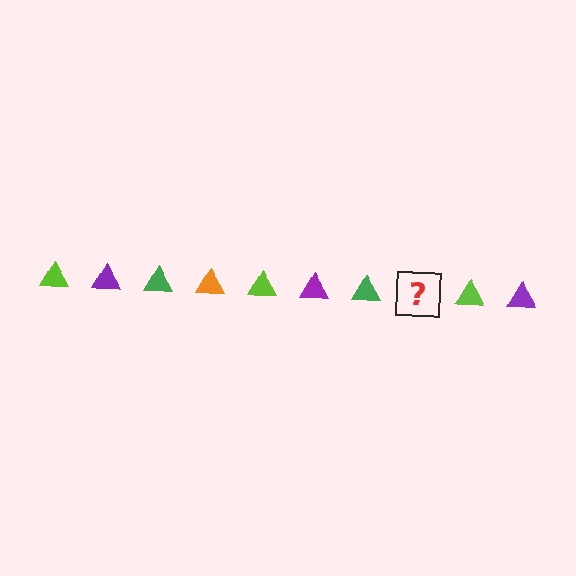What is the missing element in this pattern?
The missing element is an orange triangle.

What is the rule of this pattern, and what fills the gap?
The rule is that the pattern cycles through lime, purple, green, orange triangles. The gap should be filled with an orange triangle.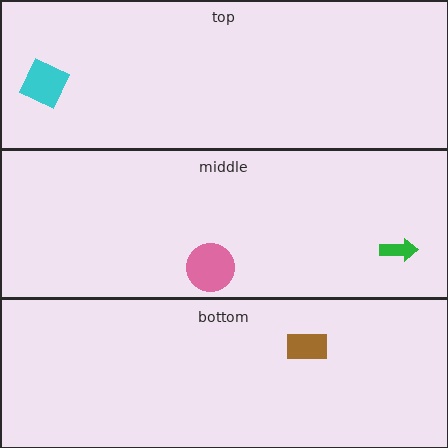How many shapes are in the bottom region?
1.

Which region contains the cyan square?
The top region.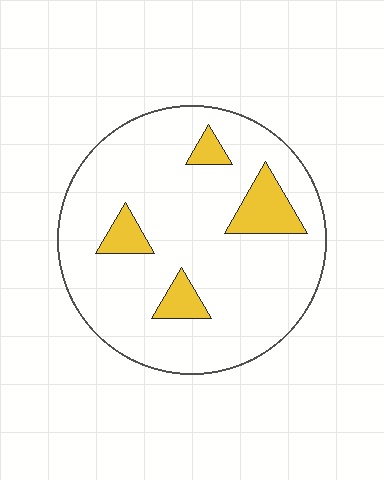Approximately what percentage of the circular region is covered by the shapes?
Approximately 15%.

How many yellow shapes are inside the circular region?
4.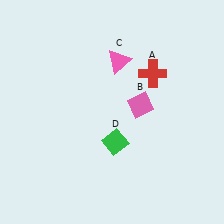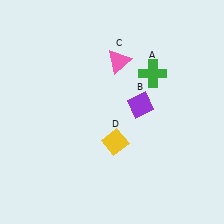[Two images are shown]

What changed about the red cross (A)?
In Image 1, A is red. In Image 2, it changed to green.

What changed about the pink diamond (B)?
In Image 1, B is pink. In Image 2, it changed to purple.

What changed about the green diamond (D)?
In Image 1, D is green. In Image 2, it changed to yellow.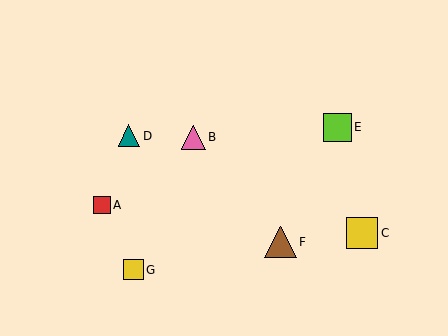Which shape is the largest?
The brown triangle (labeled F) is the largest.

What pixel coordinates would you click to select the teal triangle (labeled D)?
Click at (129, 136) to select the teal triangle D.